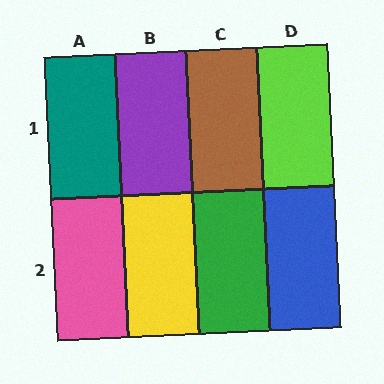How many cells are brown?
1 cell is brown.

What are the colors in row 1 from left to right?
Teal, purple, brown, lime.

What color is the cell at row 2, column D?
Blue.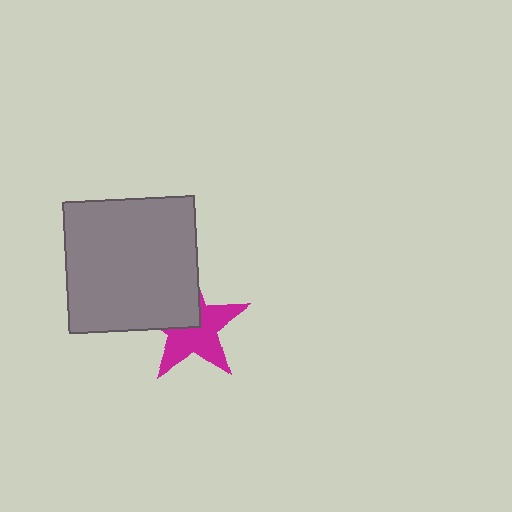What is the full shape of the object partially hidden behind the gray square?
The partially hidden object is a magenta star.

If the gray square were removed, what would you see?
You would see the complete magenta star.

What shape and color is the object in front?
The object in front is a gray square.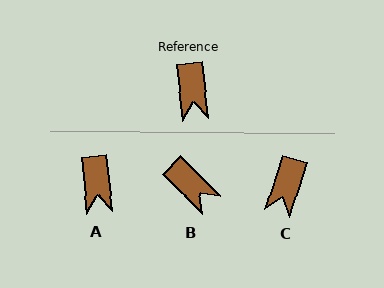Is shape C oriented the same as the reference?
No, it is off by about 24 degrees.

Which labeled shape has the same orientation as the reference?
A.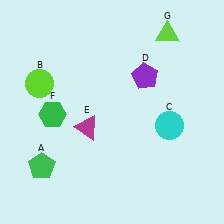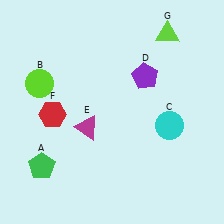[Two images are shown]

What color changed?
The hexagon (F) changed from green in Image 1 to red in Image 2.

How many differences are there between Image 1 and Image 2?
There is 1 difference between the two images.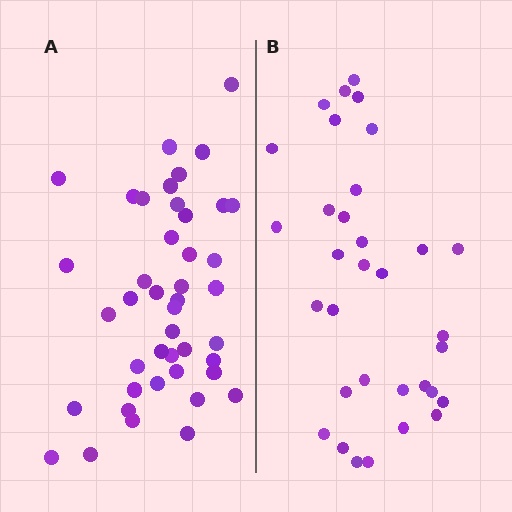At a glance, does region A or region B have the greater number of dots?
Region A (the left region) has more dots.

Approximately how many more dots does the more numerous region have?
Region A has roughly 10 or so more dots than region B.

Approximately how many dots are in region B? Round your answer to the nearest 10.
About 30 dots. (The exact count is 33, which rounds to 30.)